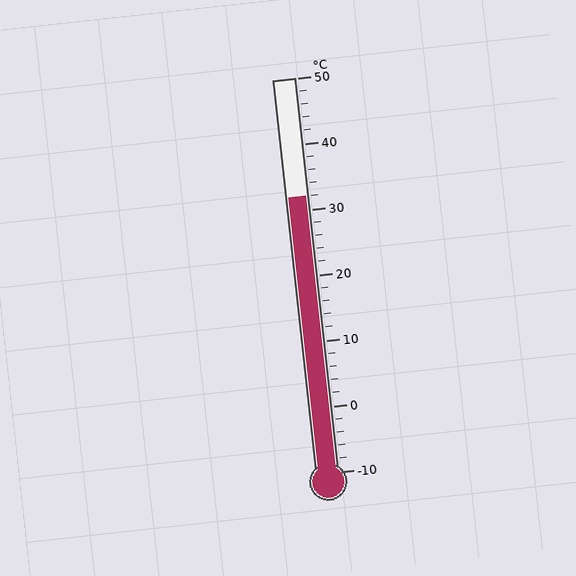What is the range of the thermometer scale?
The thermometer scale ranges from -10°C to 50°C.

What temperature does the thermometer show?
The thermometer shows approximately 32°C.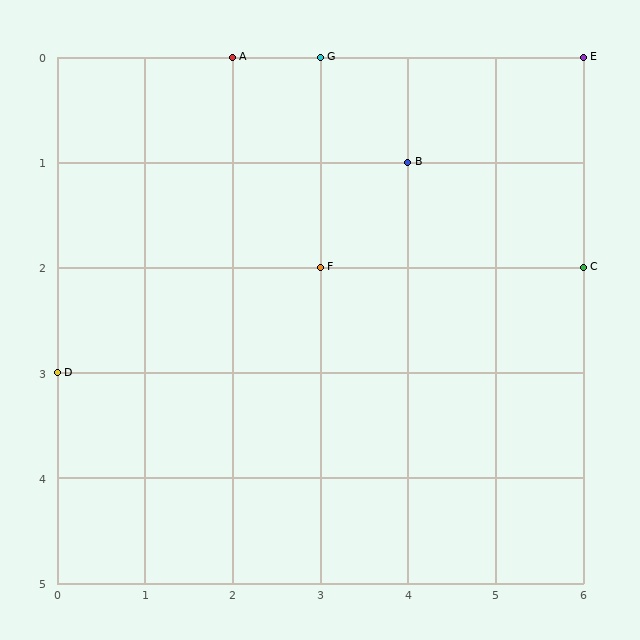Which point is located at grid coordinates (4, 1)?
Point B is at (4, 1).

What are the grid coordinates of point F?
Point F is at grid coordinates (3, 2).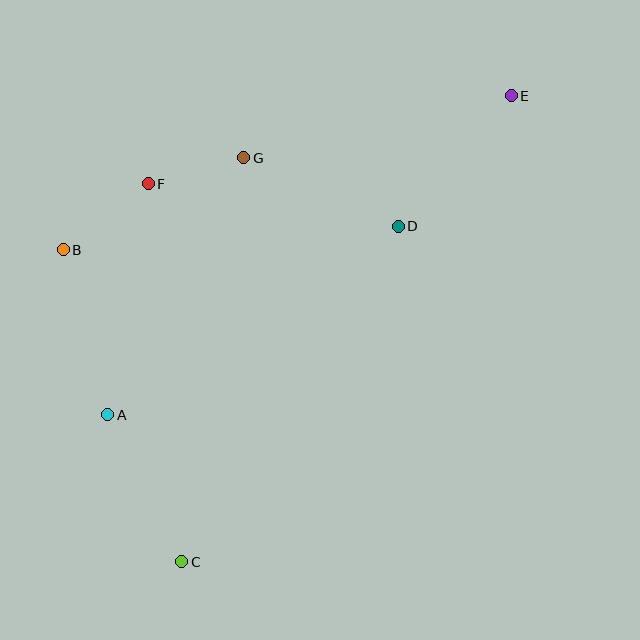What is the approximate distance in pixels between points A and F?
The distance between A and F is approximately 235 pixels.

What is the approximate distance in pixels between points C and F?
The distance between C and F is approximately 380 pixels.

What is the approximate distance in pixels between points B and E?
The distance between B and E is approximately 474 pixels.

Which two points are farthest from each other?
Points C and E are farthest from each other.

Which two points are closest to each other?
Points F and G are closest to each other.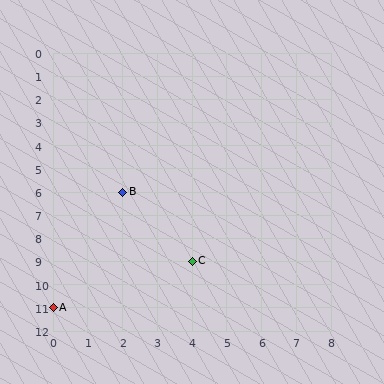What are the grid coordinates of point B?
Point B is at grid coordinates (2, 6).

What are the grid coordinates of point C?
Point C is at grid coordinates (4, 9).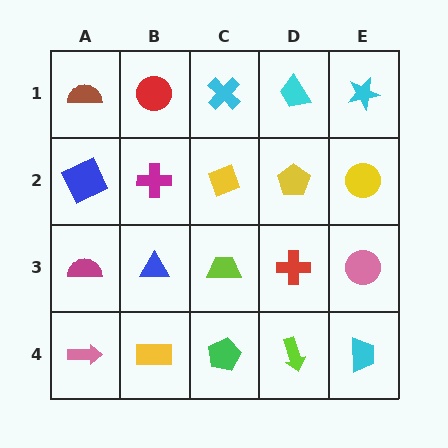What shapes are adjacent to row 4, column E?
A pink circle (row 3, column E), a lime arrow (row 4, column D).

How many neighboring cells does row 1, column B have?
3.